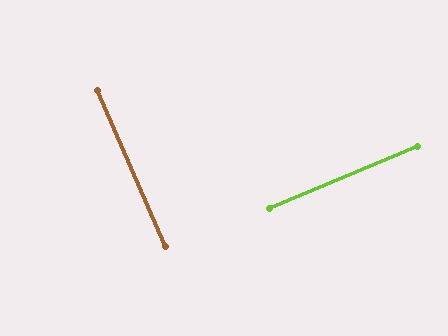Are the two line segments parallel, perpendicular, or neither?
Perpendicular — they meet at approximately 89°.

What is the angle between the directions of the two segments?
Approximately 89 degrees.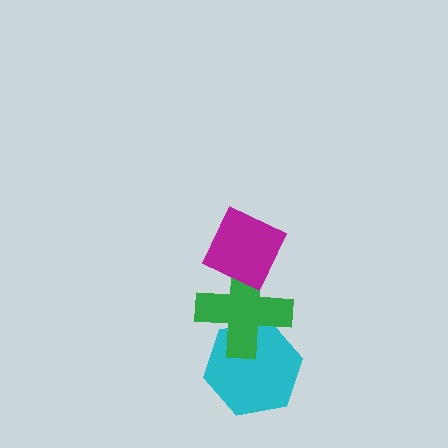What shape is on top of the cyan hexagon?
The green cross is on top of the cyan hexagon.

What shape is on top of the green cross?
The magenta diamond is on top of the green cross.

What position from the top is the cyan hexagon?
The cyan hexagon is 3rd from the top.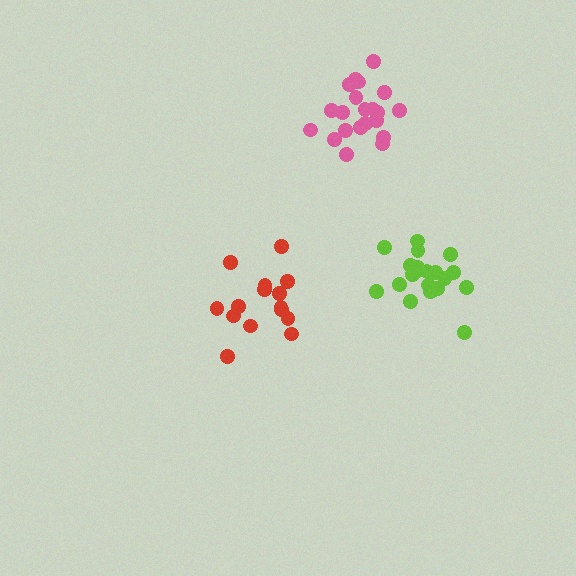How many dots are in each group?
Group 1: 15 dots, Group 2: 21 dots, Group 3: 21 dots (57 total).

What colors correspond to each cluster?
The clusters are colored: red, lime, pink.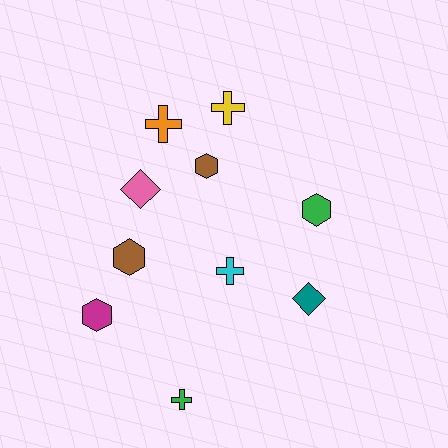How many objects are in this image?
There are 10 objects.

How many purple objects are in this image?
There are no purple objects.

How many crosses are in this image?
There are 4 crosses.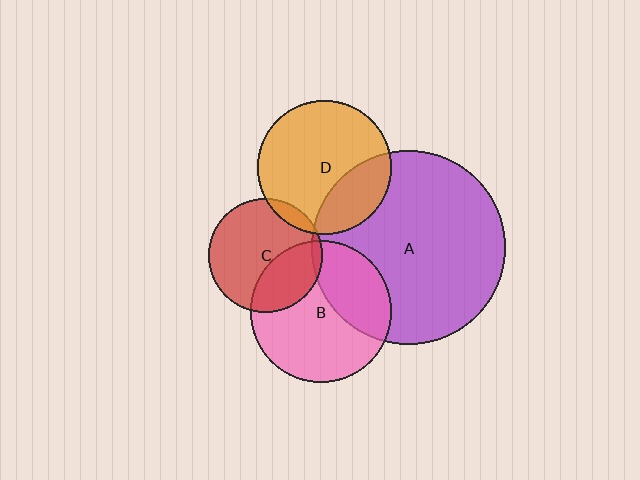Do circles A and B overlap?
Yes.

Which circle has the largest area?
Circle A (purple).